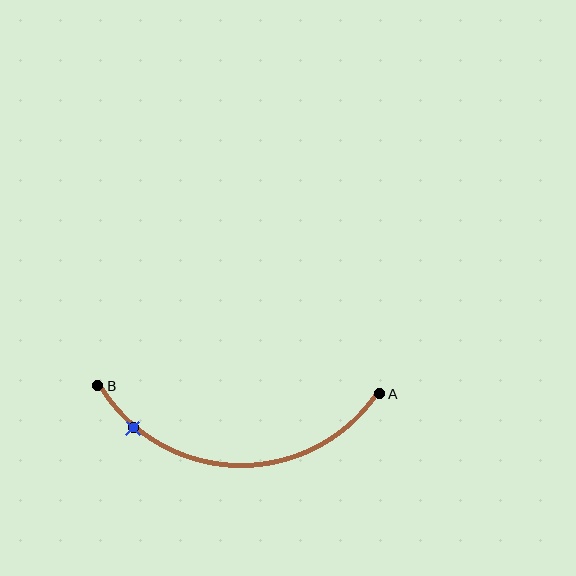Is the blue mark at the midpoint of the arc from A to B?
No. The blue mark lies on the arc but is closer to endpoint B. The arc midpoint would be at the point on the curve equidistant along the arc from both A and B.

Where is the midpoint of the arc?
The arc midpoint is the point on the curve farthest from the straight line joining A and B. It sits below that line.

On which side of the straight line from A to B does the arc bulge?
The arc bulges below the straight line connecting A and B.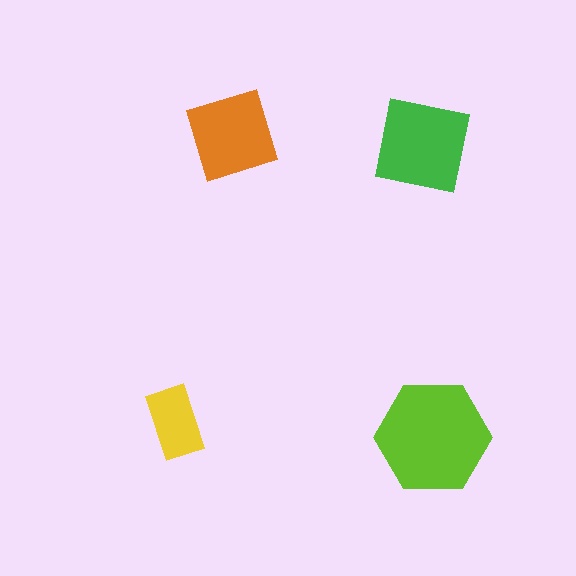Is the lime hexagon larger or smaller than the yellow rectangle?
Larger.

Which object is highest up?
The orange square is topmost.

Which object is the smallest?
The yellow rectangle.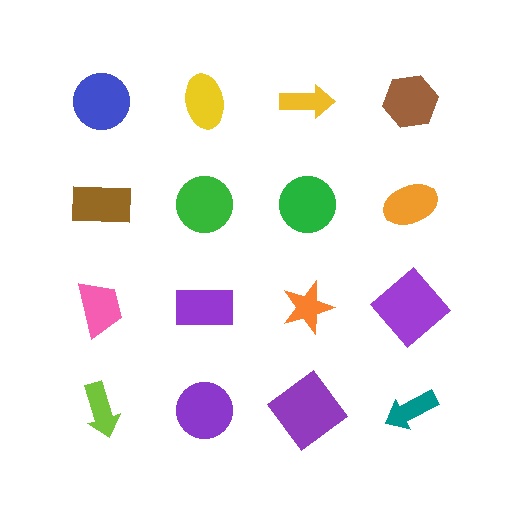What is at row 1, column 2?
A yellow ellipse.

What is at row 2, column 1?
A brown rectangle.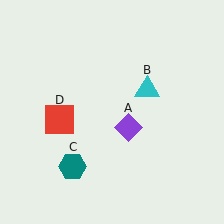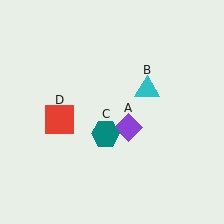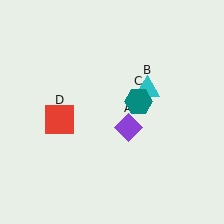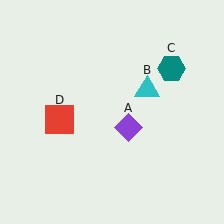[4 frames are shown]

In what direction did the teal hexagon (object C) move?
The teal hexagon (object C) moved up and to the right.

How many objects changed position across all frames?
1 object changed position: teal hexagon (object C).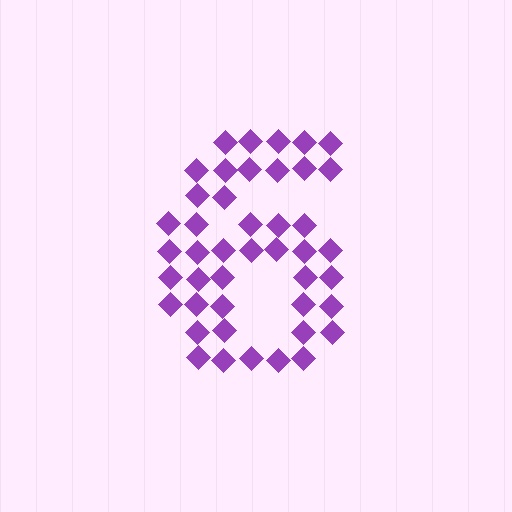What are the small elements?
The small elements are diamonds.